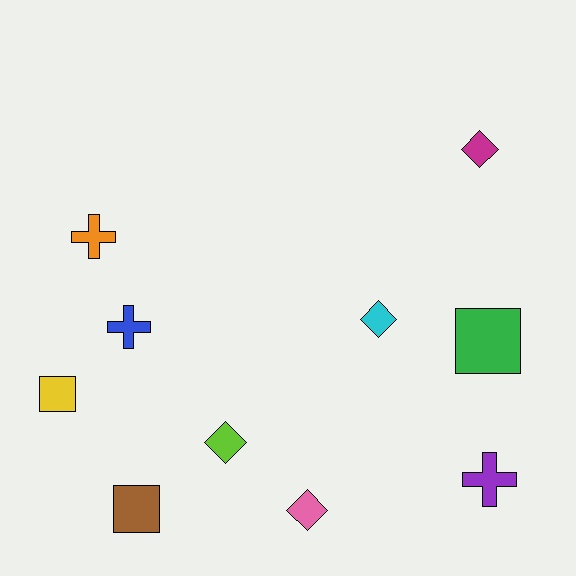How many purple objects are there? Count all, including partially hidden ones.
There is 1 purple object.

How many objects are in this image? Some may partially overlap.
There are 10 objects.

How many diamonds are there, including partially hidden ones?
There are 4 diamonds.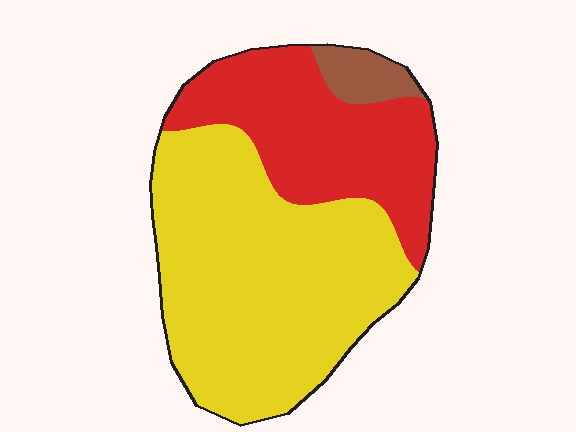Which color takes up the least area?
Brown, at roughly 5%.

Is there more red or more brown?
Red.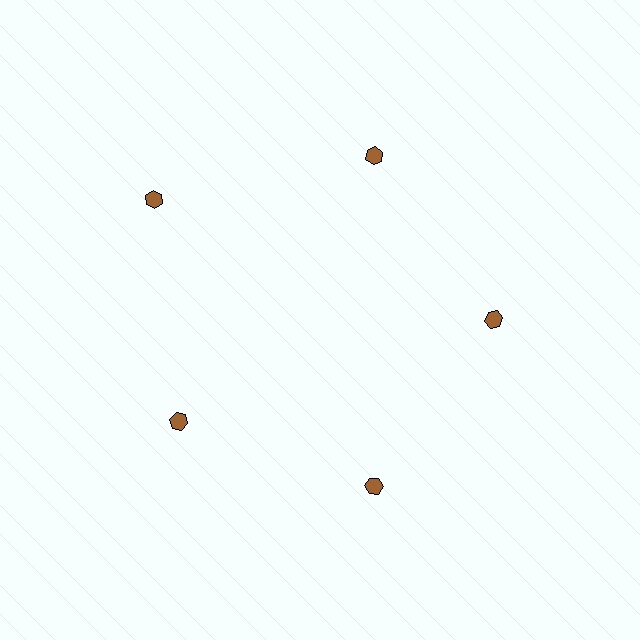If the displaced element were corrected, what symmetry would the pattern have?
It would have 5-fold rotational symmetry — the pattern would map onto itself every 72 degrees.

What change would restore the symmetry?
The symmetry would be restored by moving it inward, back onto the ring so that all 5 hexagons sit at equal angles and equal distance from the center.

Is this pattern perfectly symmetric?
No. The 5 brown hexagons are arranged in a ring, but one element near the 10 o'clock position is pushed outward from the center, breaking the 5-fold rotational symmetry.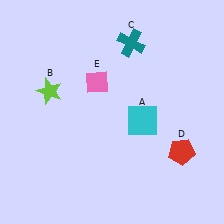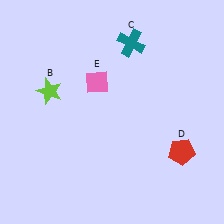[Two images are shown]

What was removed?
The cyan square (A) was removed in Image 2.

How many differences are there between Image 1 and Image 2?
There is 1 difference between the two images.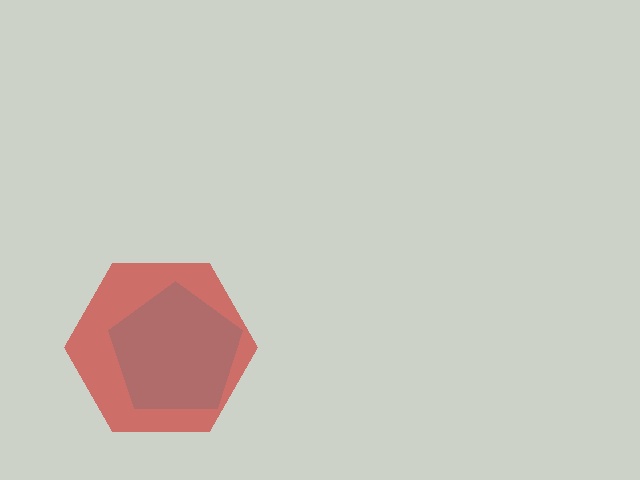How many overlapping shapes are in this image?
There are 2 overlapping shapes in the image.